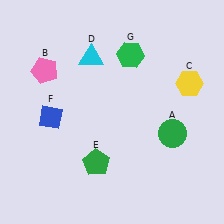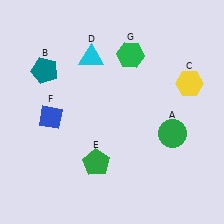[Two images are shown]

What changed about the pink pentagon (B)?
In Image 1, B is pink. In Image 2, it changed to teal.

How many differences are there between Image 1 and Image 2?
There is 1 difference between the two images.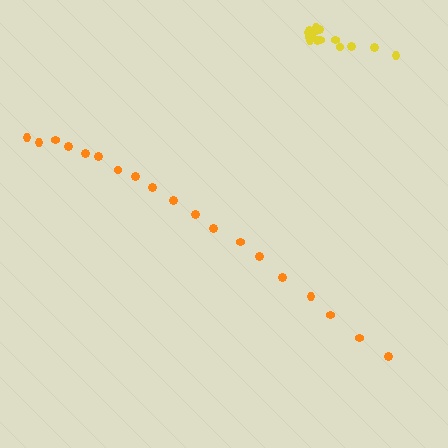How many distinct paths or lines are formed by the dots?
There are 2 distinct paths.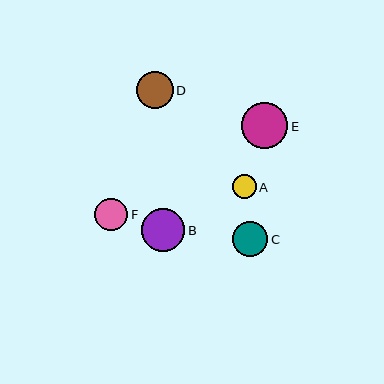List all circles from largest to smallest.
From largest to smallest: E, B, D, C, F, A.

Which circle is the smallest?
Circle A is the smallest with a size of approximately 24 pixels.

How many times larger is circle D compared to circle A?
Circle D is approximately 1.5 times the size of circle A.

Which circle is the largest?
Circle E is the largest with a size of approximately 46 pixels.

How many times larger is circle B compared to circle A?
Circle B is approximately 1.8 times the size of circle A.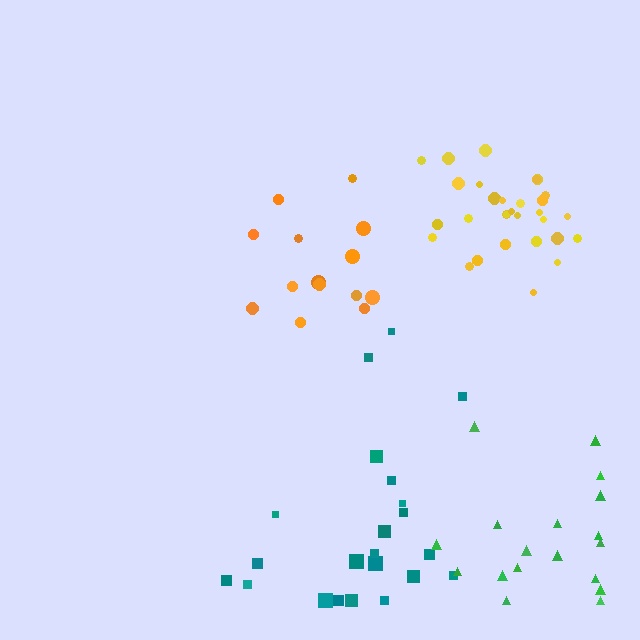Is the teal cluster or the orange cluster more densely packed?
Orange.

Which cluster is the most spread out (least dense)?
Teal.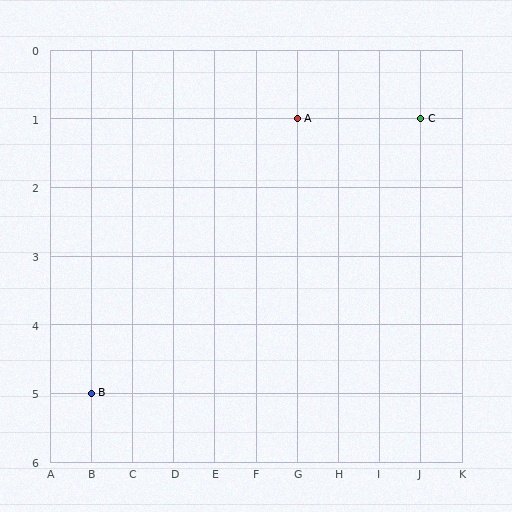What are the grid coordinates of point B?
Point B is at grid coordinates (B, 5).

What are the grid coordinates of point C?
Point C is at grid coordinates (J, 1).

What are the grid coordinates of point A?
Point A is at grid coordinates (G, 1).